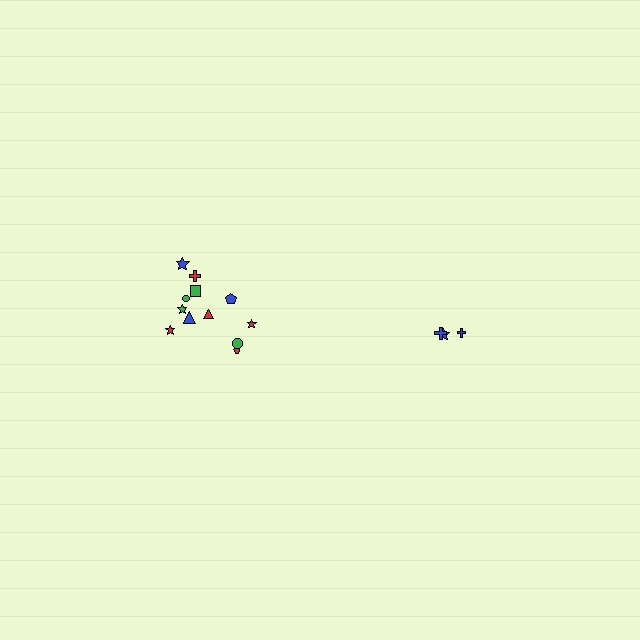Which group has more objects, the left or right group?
The left group.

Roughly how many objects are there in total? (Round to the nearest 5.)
Roughly 15 objects in total.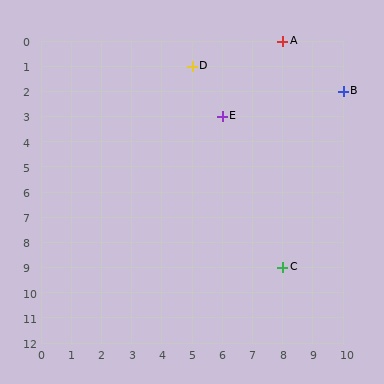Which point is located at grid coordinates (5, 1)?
Point D is at (5, 1).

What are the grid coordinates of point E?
Point E is at grid coordinates (6, 3).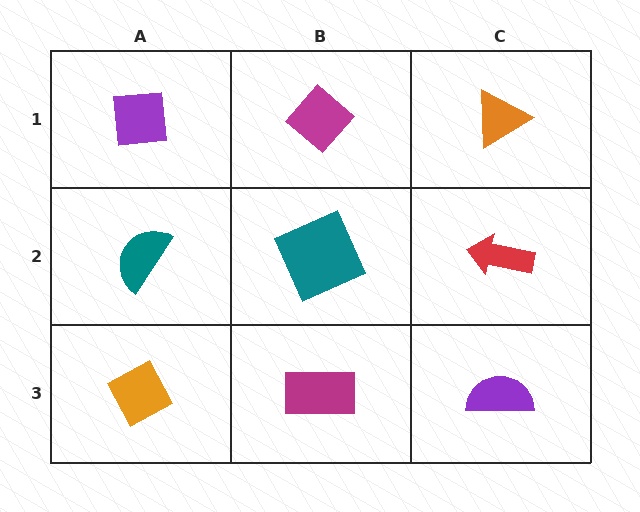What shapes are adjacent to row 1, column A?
A teal semicircle (row 2, column A), a magenta diamond (row 1, column B).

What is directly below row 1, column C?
A red arrow.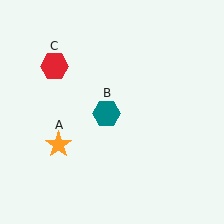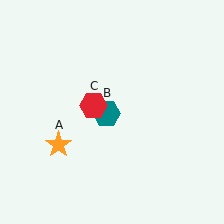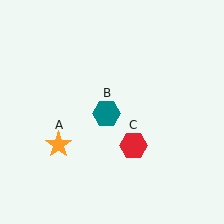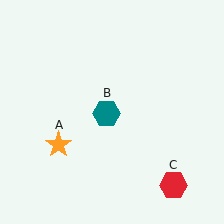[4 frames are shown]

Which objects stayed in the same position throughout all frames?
Orange star (object A) and teal hexagon (object B) remained stationary.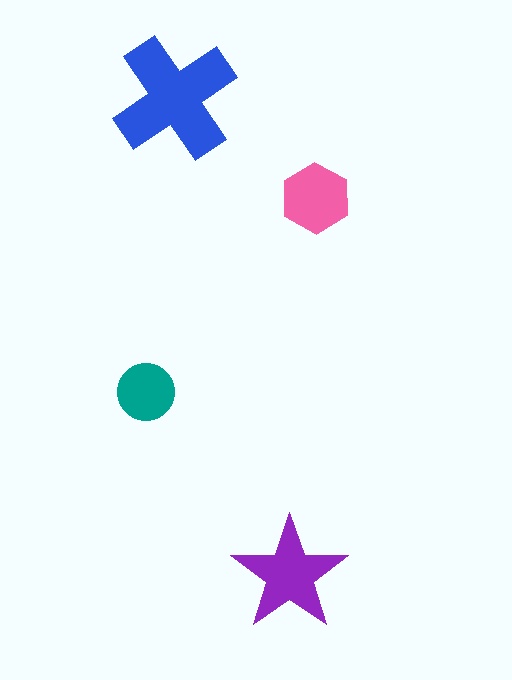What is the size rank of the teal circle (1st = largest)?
4th.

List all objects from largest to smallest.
The blue cross, the purple star, the pink hexagon, the teal circle.